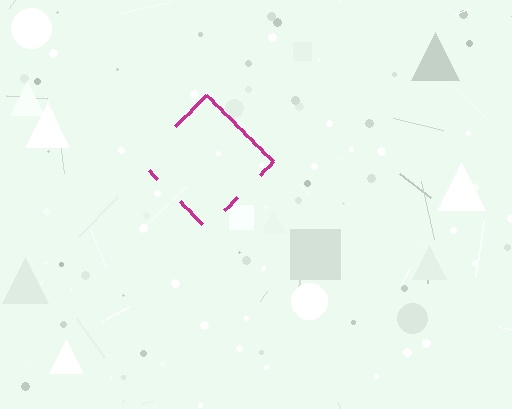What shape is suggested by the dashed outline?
The dashed outline suggests a diamond.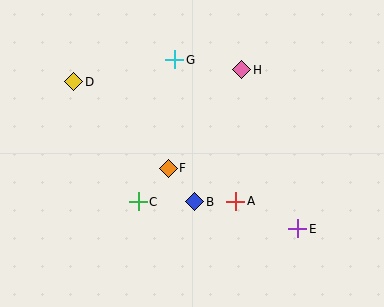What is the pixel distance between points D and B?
The distance between D and B is 171 pixels.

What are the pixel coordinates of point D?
Point D is at (74, 82).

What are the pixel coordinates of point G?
Point G is at (175, 60).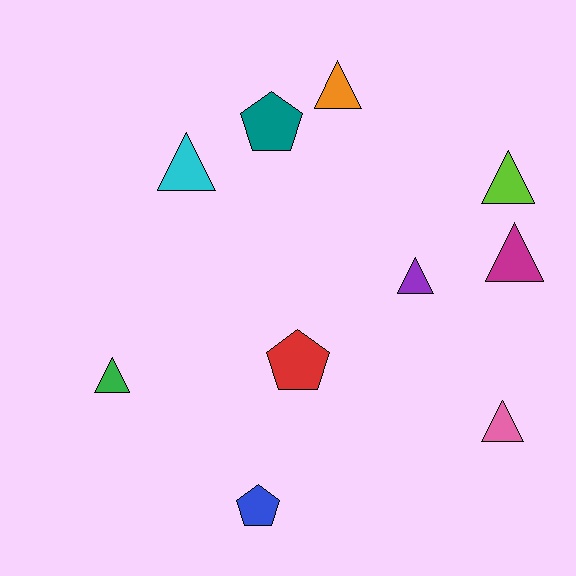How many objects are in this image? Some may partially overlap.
There are 10 objects.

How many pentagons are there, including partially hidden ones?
There are 3 pentagons.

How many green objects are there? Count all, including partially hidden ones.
There is 1 green object.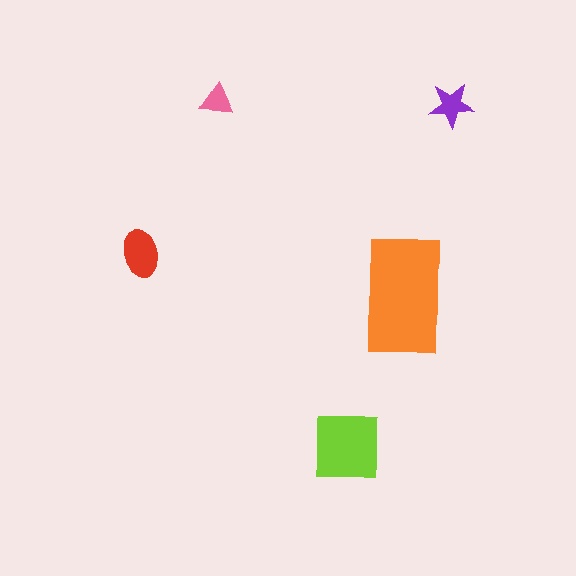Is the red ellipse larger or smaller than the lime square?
Smaller.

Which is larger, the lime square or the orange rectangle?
The orange rectangle.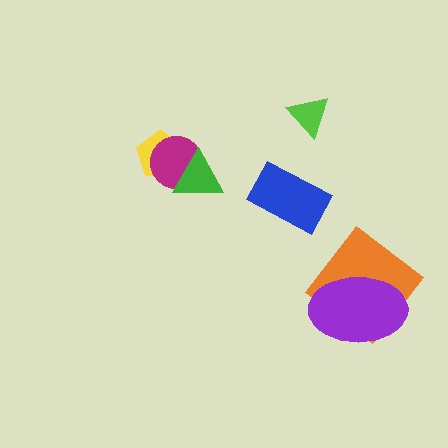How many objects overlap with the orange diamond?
1 object overlaps with the orange diamond.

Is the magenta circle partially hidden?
Yes, it is partially covered by another shape.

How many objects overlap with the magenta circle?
2 objects overlap with the magenta circle.